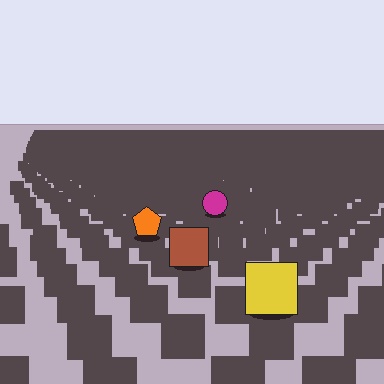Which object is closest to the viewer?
The yellow square is closest. The texture marks near it are larger and more spread out.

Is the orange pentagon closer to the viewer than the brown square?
No. The brown square is closer — you can tell from the texture gradient: the ground texture is coarser near it.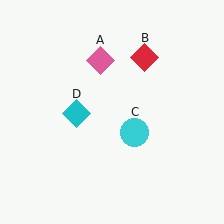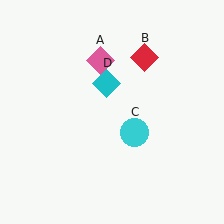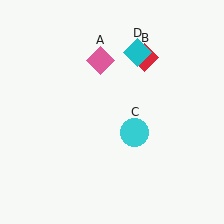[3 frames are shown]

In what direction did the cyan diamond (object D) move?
The cyan diamond (object D) moved up and to the right.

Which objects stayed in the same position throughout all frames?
Pink diamond (object A) and red diamond (object B) and cyan circle (object C) remained stationary.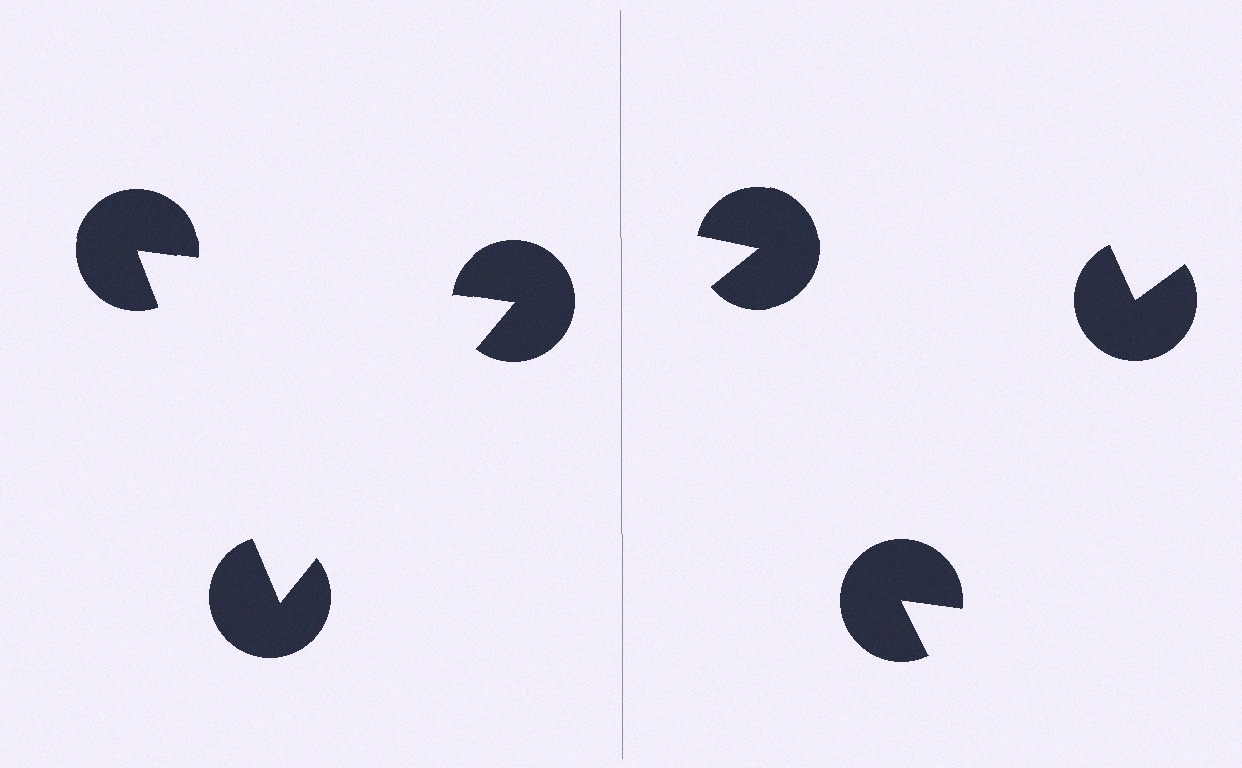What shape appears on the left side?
An illusory triangle.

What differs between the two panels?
The pac-man discs are positioned identically on both sides; only the wedge orientations differ. On the left they align to a triangle; on the right they are misaligned.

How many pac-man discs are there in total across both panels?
6 — 3 on each side.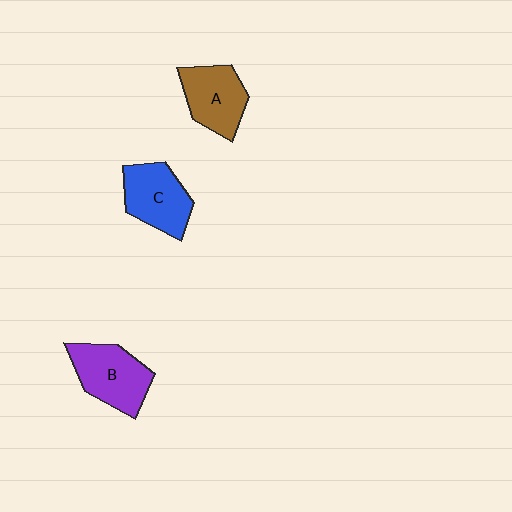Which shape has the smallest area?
Shape A (brown).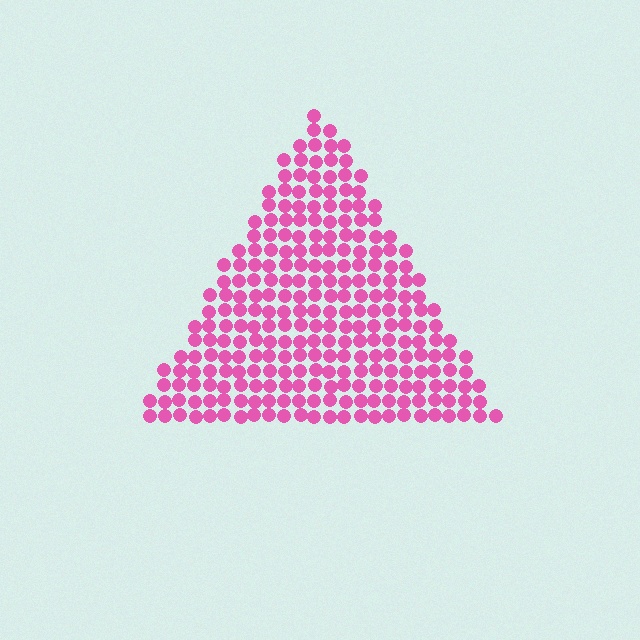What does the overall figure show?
The overall figure shows a triangle.